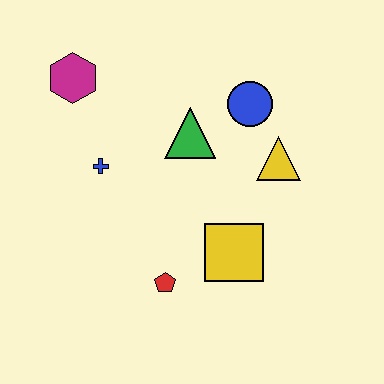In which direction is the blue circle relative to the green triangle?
The blue circle is to the right of the green triangle.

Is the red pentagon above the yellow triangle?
No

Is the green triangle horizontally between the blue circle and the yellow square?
No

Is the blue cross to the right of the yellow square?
No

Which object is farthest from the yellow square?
The magenta hexagon is farthest from the yellow square.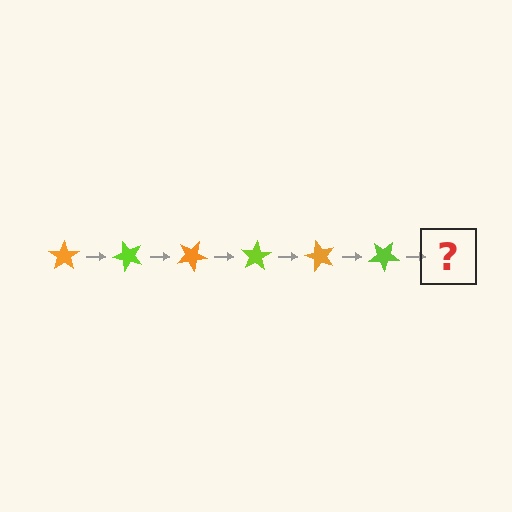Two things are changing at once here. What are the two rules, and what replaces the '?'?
The two rules are that it rotates 50 degrees each step and the color cycles through orange and lime. The '?' should be an orange star, rotated 300 degrees from the start.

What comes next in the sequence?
The next element should be an orange star, rotated 300 degrees from the start.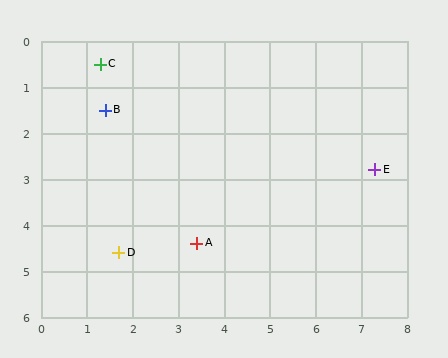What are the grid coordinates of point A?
Point A is at approximately (3.4, 4.4).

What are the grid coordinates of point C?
Point C is at approximately (1.3, 0.5).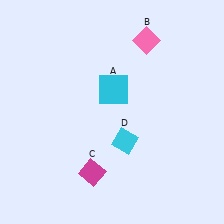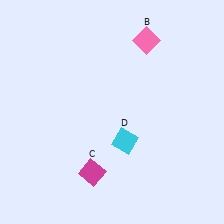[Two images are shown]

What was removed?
The cyan square (A) was removed in Image 2.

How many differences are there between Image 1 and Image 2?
There is 1 difference between the two images.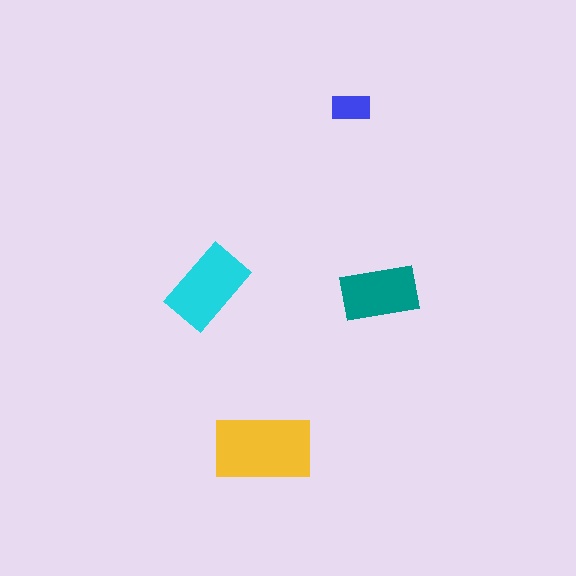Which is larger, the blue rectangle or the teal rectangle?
The teal one.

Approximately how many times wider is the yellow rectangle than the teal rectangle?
About 1.5 times wider.